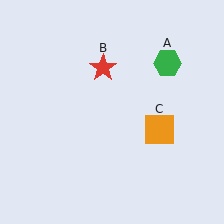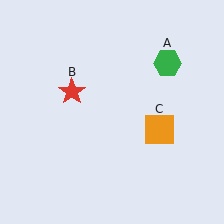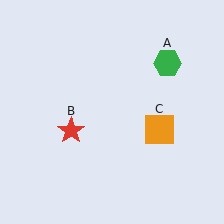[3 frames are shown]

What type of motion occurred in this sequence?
The red star (object B) rotated counterclockwise around the center of the scene.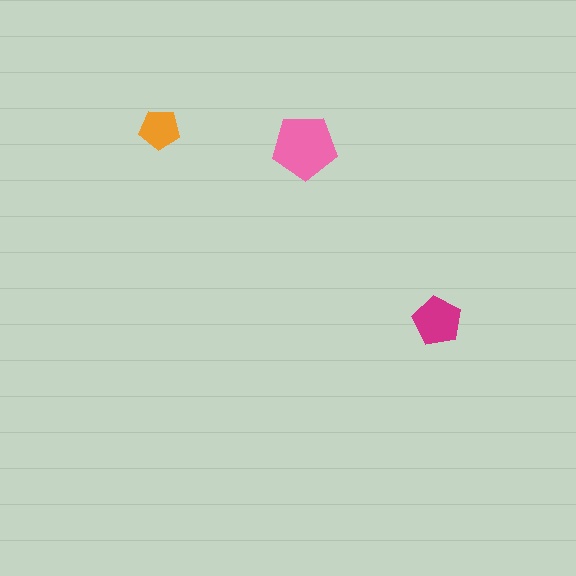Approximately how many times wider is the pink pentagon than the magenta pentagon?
About 1.5 times wider.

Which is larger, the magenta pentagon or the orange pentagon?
The magenta one.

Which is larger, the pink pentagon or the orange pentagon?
The pink one.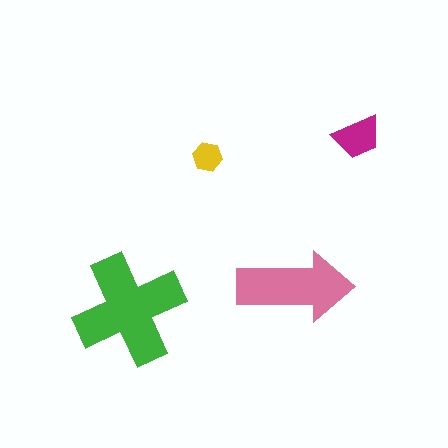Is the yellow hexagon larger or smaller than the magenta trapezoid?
Smaller.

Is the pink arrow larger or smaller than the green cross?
Smaller.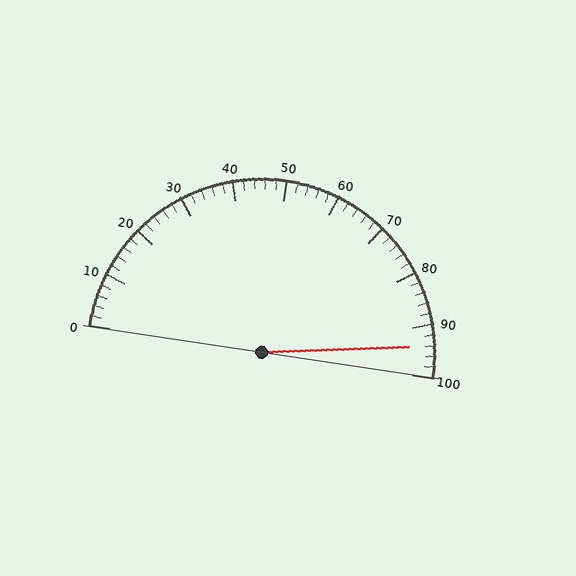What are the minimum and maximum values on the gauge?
The gauge ranges from 0 to 100.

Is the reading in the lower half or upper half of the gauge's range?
The reading is in the upper half of the range (0 to 100).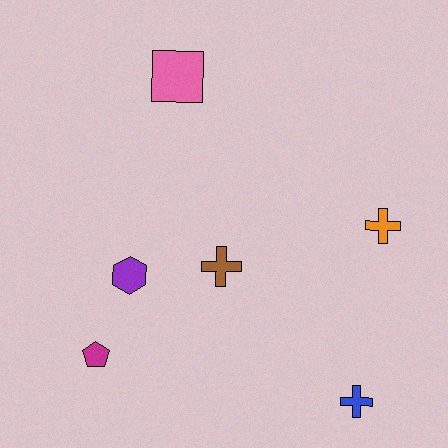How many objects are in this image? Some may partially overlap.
There are 6 objects.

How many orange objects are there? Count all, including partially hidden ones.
There is 1 orange object.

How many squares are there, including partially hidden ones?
There is 1 square.